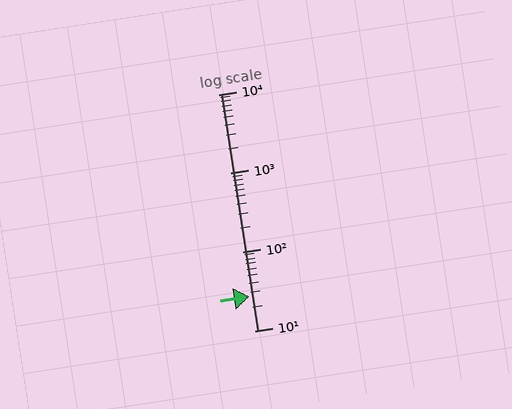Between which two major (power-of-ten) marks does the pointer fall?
The pointer is between 10 and 100.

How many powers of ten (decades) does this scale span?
The scale spans 3 decades, from 10 to 10000.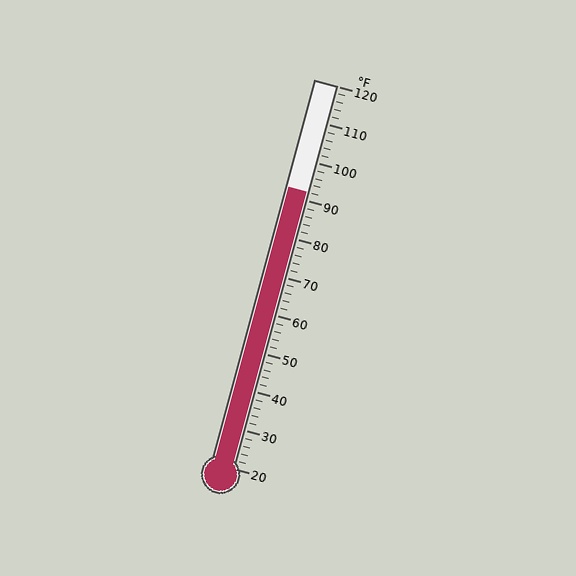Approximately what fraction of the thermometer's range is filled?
The thermometer is filled to approximately 70% of its range.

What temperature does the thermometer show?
The thermometer shows approximately 92°F.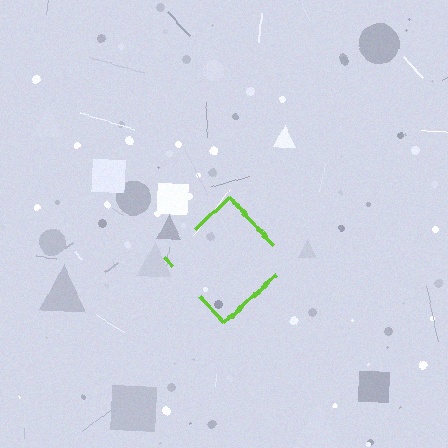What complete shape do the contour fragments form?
The contour fragments form a diamond.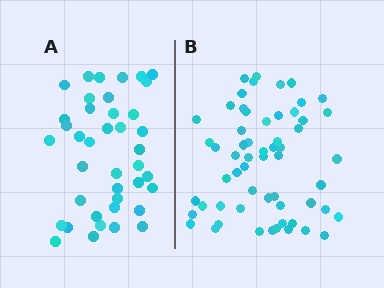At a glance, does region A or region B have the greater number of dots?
Region B (the right region) has more dots.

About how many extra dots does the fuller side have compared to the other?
Region B has approximately 20 more dots than region A.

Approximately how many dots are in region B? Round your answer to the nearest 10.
About 60 dots. (The exact count is 59, which rounds to 60.)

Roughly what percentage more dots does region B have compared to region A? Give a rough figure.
About 50% more.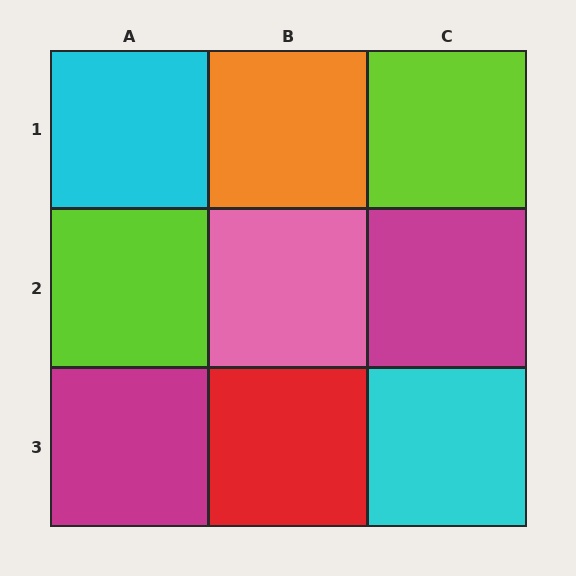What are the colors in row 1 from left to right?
Cyan, orange, lime.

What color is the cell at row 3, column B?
Red.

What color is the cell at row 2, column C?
Magenta.